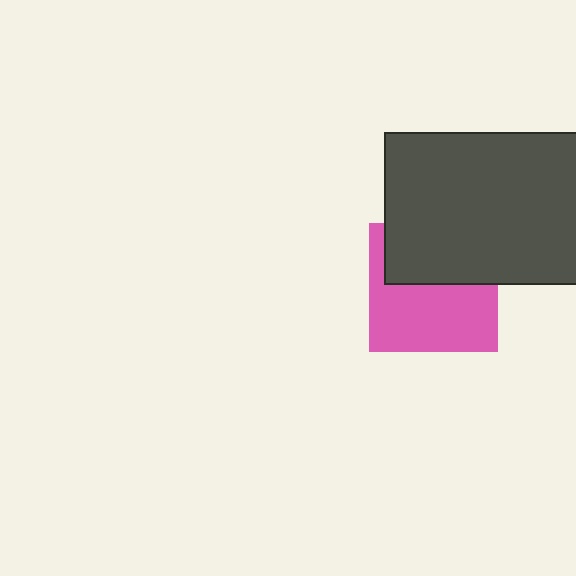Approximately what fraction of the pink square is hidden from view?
Roughly 43% of the pink square is hidden behind the dark gray rectangle.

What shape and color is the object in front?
The object in front is a dark gray rectangle.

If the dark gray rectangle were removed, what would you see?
You would see the complete pink square.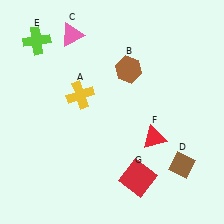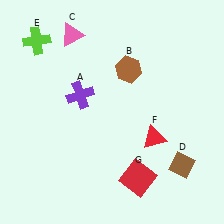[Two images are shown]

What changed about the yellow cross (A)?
In Image 1, A is yellow. In Image 2, it changed to purple.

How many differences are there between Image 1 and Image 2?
There is 1 difference between the two images.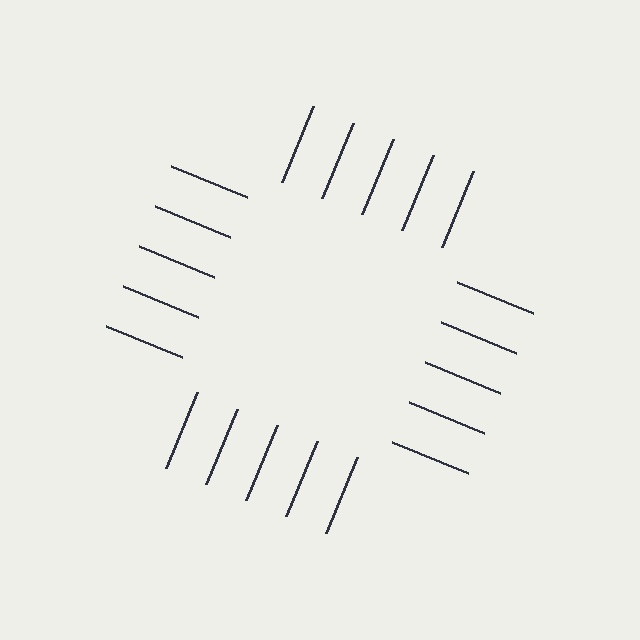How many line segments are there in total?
20 — 5 along each of the 4 edges.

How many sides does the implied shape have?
4 sides — the line-ends trace a square.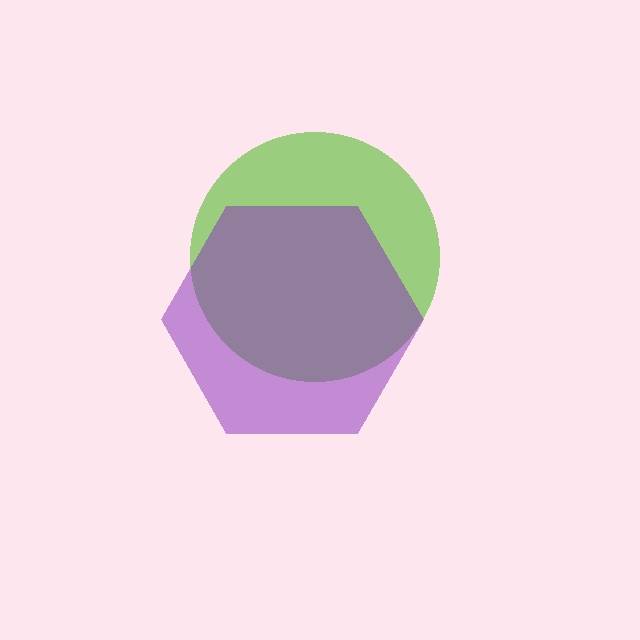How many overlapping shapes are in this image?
There are 2 overlapping shapes in the image.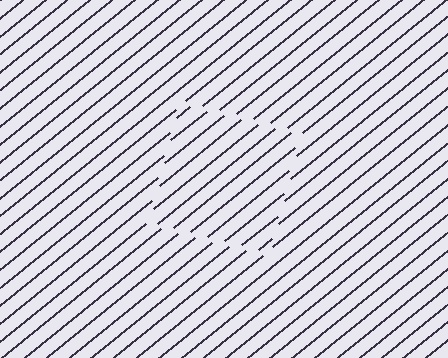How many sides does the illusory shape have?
4 sides — the line-ends trace a square.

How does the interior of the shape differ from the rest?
The interior of the shape contains the same grating, shifted by half a period — the contour is defined by the phase discontinuity where line-ends from the inner and outer gratings abut.